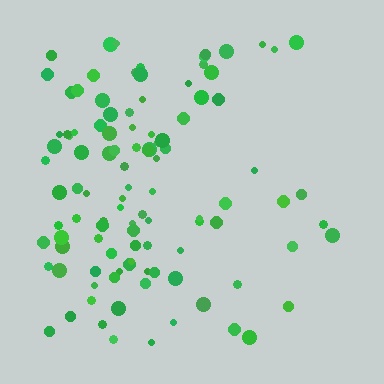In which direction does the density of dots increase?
From right to left, with the left side densest.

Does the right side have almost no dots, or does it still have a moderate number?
Still a moderate number, just noticeably fewer than the left.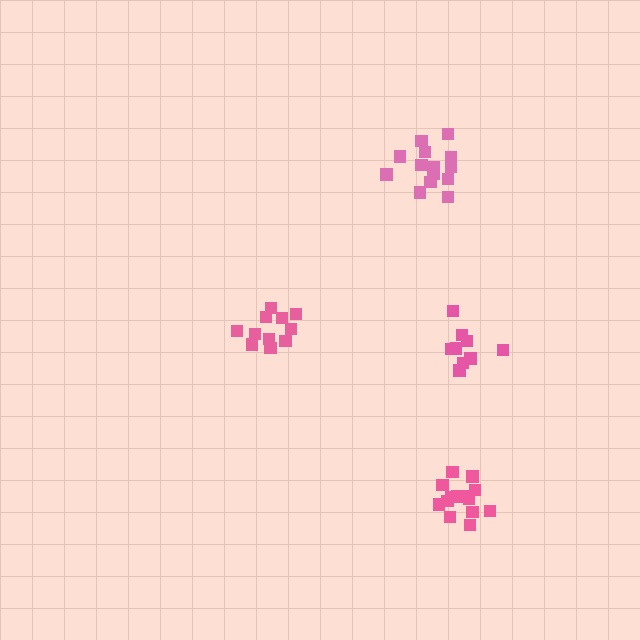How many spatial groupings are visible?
There are 4 spatial groupings.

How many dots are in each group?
Group 1: 11 dots, Group 2: 14 dots, Group 3: 9 dots, Group 4: 14 dots (48 total).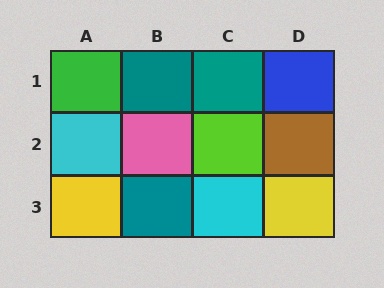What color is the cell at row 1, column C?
Teal.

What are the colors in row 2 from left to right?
Cyan, pink, lime, brown.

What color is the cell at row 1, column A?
Green.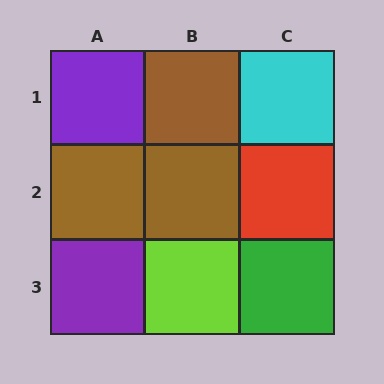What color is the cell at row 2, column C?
Red.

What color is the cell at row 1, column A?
Purple.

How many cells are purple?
2 cells are purple.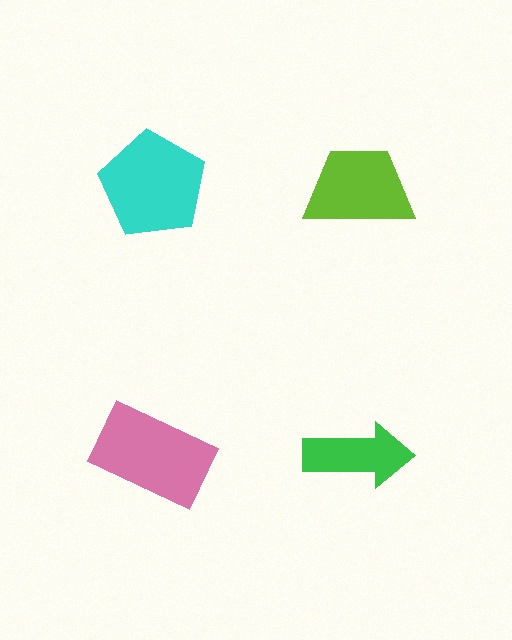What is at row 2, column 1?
A pink rectangle.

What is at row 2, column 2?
A green arrow.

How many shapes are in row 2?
2 shapes.